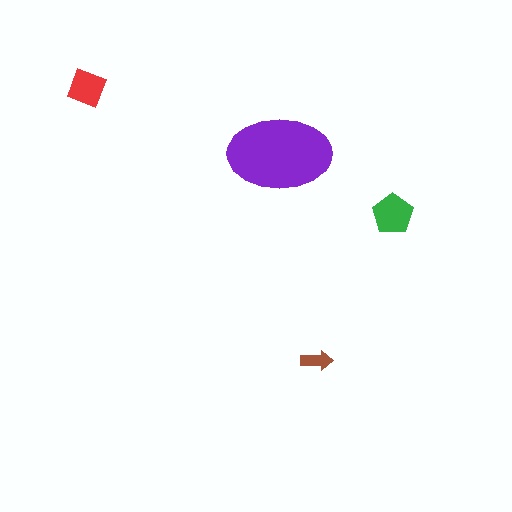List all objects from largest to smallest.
The purple ellipse, the green pentagon, the red square, the brown arrow.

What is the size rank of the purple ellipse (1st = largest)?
1st.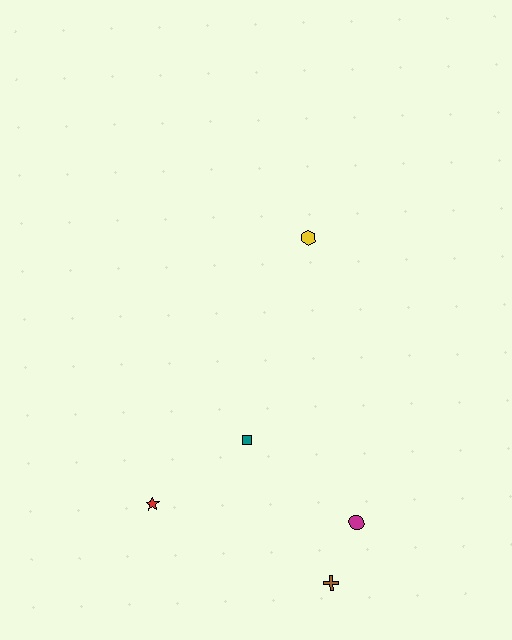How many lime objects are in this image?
There are no lime objects.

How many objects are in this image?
There are 5 objects.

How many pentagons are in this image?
There are no pentagons.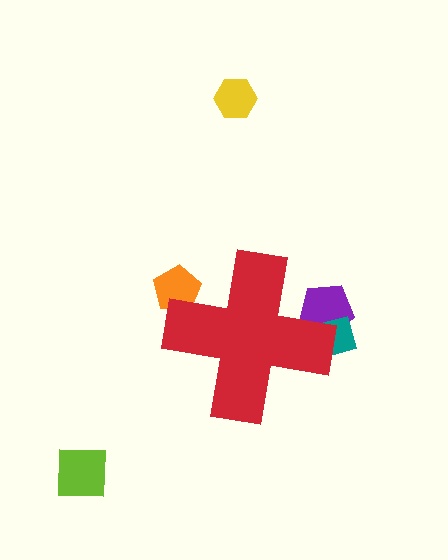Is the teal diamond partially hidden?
Yes, the teal diamond is partially hidden behind the red cross.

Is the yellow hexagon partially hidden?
No, the yellow hexagon is fully visible.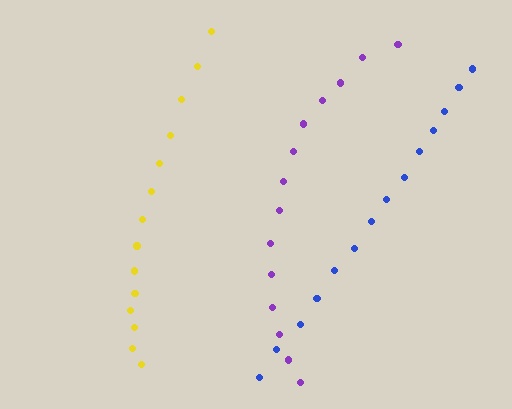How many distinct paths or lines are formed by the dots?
There are 3 distinct paths.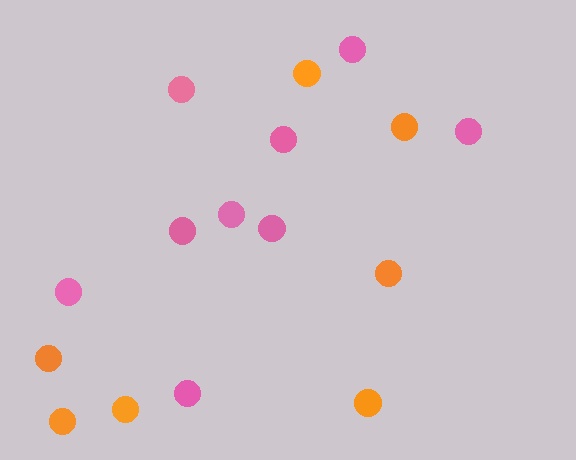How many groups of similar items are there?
There are 2 groups: one group of orange circles (7) and one group of pink circles (9).